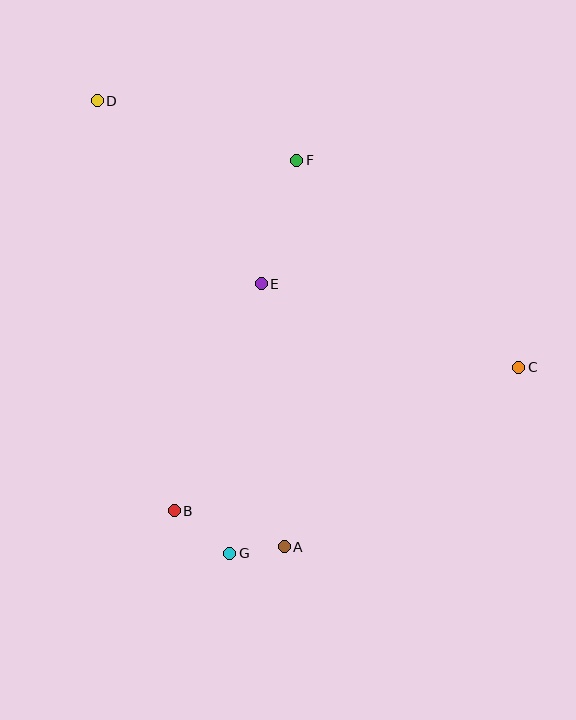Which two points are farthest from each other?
Points C and D are farthest from each other.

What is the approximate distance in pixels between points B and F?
The distance between B and F is approximately 371 pixels.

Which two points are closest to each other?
Points A and G are closest to each other.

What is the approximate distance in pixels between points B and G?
The distance between B and G is approximately 70 pixels.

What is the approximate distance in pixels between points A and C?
The distance between A and C is approximately 295 pixels.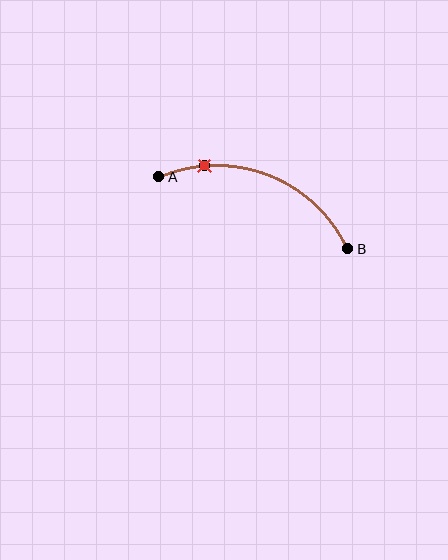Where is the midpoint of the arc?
The arc midpoint is the point on the curve farthest from the straight line joining A and B. It sits above that line.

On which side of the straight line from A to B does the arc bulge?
The arc bulges above the straight line connecting A and B.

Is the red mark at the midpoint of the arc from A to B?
No. The red mark lies on the arc but is closer to endpoint A. The arc midpoint would be at the point on the curve equidistant along the arc from both A and B.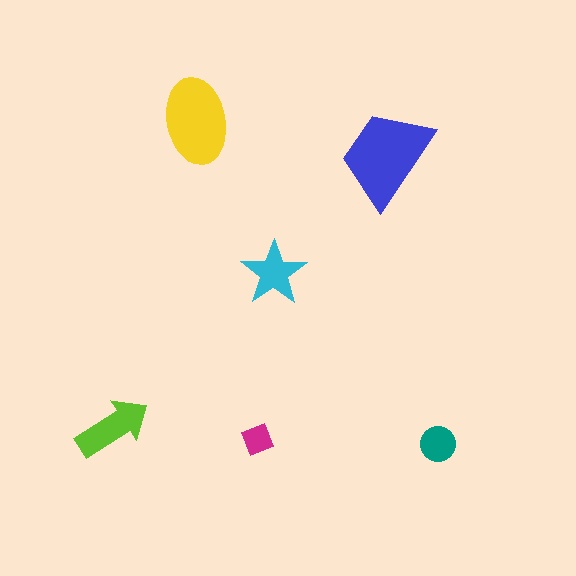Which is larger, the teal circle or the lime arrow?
The lime arrow.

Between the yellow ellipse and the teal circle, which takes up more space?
The yellow ellipse.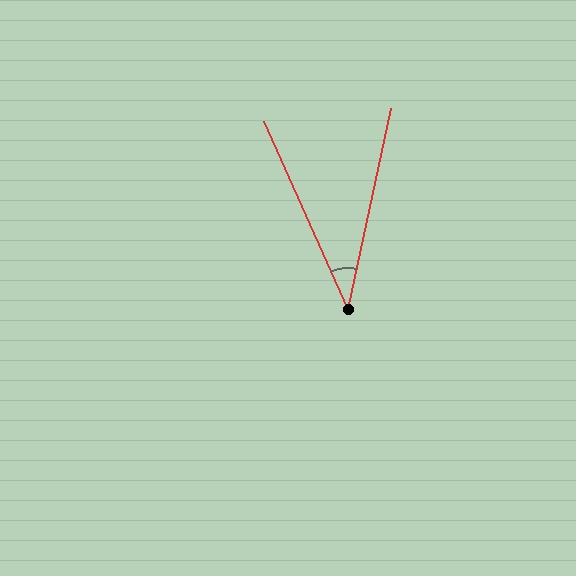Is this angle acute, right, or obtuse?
It is acute.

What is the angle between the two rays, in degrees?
Approximately 36 degrees.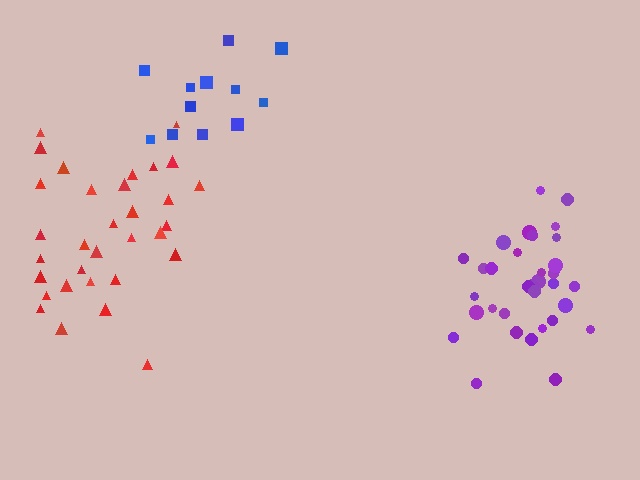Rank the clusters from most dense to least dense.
purple, red, blue.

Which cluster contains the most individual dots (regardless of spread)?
Purple (34).